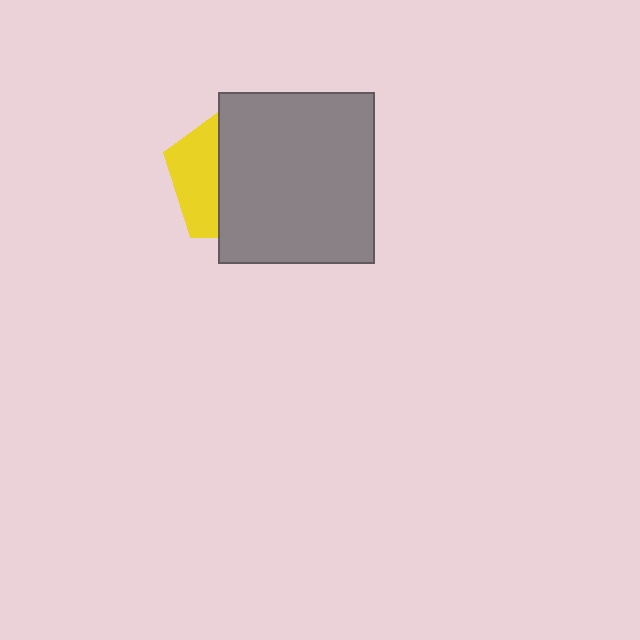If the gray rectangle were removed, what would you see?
You would see the complete yellow pentagon.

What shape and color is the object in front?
The object in front is a gray rectangle.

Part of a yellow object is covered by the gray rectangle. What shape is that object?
It is a pentagon.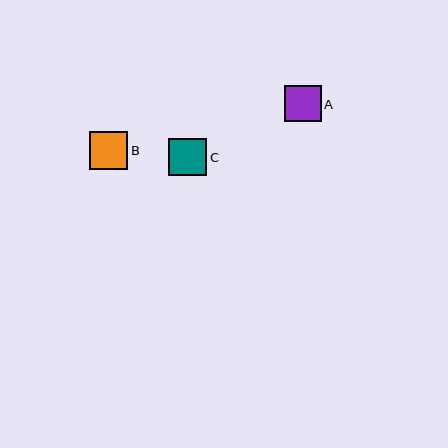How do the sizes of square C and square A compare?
Square C and square A are approximately the same size.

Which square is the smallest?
Square A is the smallest with a size of approximately 36 pixels.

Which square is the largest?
Square B is the largest with a size of approximately 39 pixels.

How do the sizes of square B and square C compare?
Square B and square C are approximately the same size.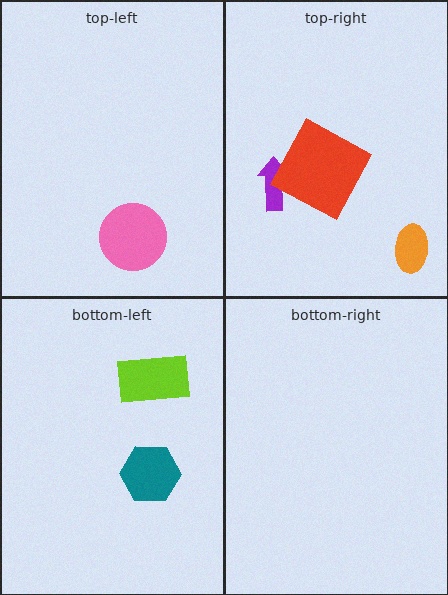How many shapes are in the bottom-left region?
2.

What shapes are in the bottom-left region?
The lime rectangle, the teal hexagon.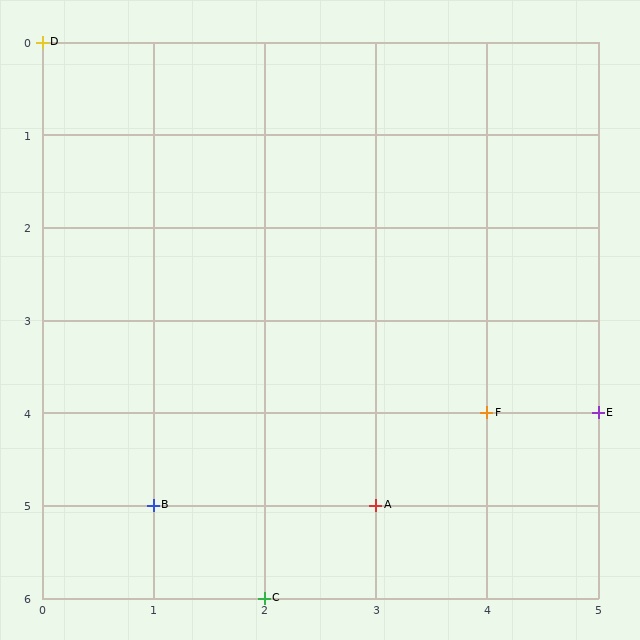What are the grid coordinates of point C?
Point C is at grid coordinates (2, 6).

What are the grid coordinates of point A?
Point A is at grid coordinates (3, 5).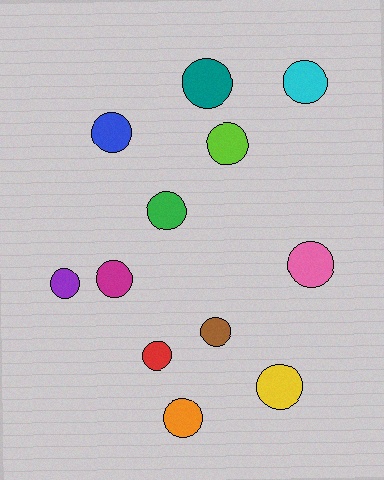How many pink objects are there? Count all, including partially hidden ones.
There is 1 pink object.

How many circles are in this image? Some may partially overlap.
There are 12 circles.